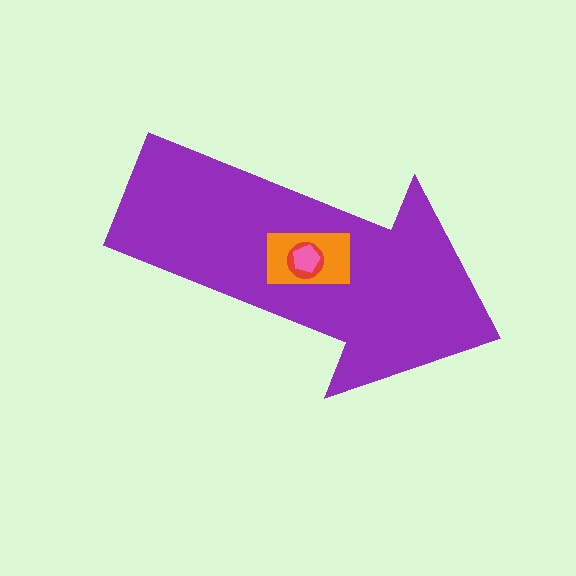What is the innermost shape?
The pink pentagon.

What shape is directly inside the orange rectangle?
The red circle.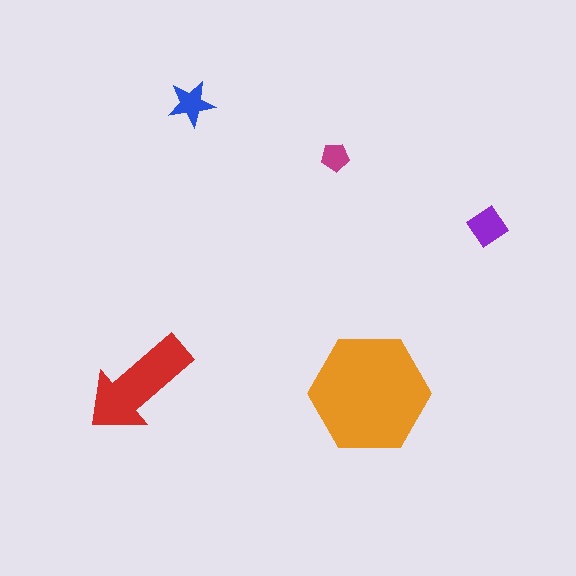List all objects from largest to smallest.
The orange hexagon, the red arrow, the purple diamond, the blue star, the magenta pentagon.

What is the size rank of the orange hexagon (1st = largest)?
1st.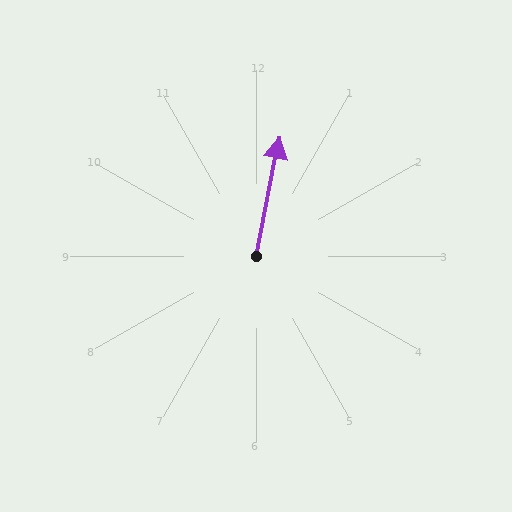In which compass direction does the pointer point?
North.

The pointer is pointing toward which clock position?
Roughly 12 o'clock.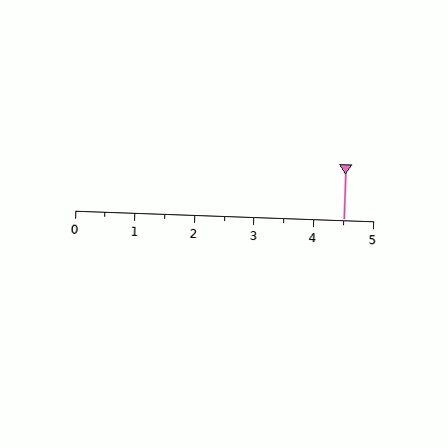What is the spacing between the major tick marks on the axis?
The major ticks are spaced 1 apart.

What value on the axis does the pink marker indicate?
The marker indicates approximately 4.5.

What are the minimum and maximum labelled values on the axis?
The axis runs from 0 to 5.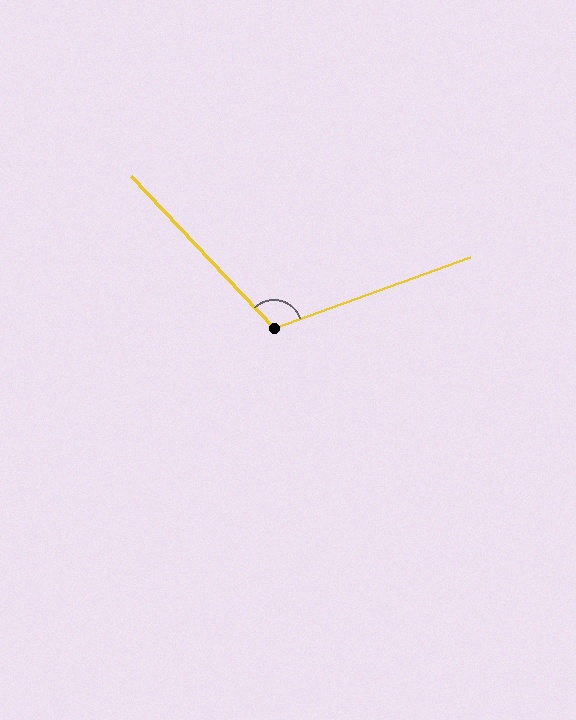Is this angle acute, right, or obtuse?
It is obtuse.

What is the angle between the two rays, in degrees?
Approximately 113 degrees.